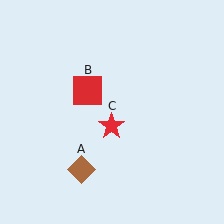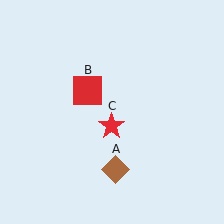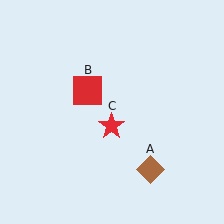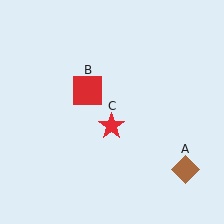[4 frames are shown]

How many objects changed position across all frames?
1 object changed position: brown diamond (object A).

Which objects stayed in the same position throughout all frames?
Red square (object B) and red star (object C) remained stationary.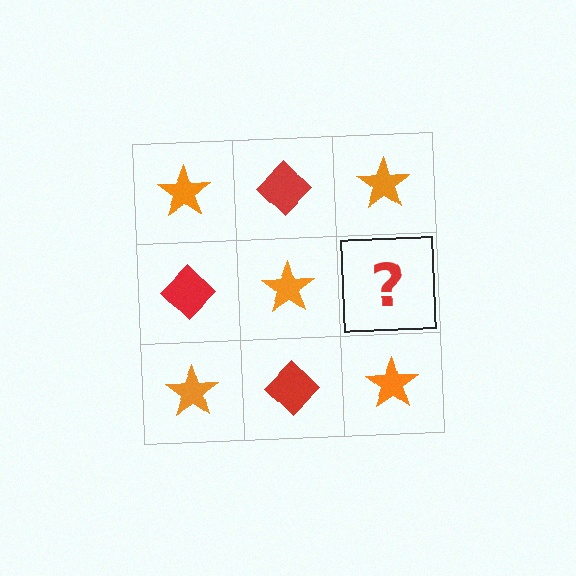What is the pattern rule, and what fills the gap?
The rule is that it alternates orange star and red diamond in a checkerboard pattern. The gap should be filled with a red diamond.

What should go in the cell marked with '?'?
The missing cell should contain a red diamond.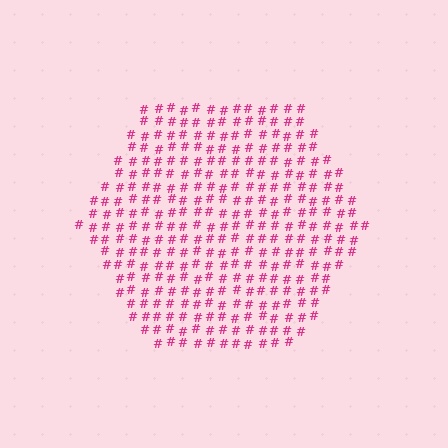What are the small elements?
The small elements are hash symbols.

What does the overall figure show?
The overall figure shows a hexagon.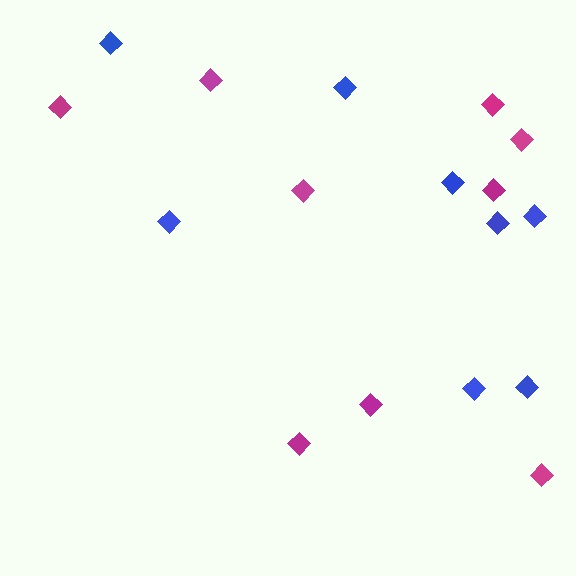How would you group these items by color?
There are 2 groups: one group of magenta diamonds (9) and one group of blue diamonds (8).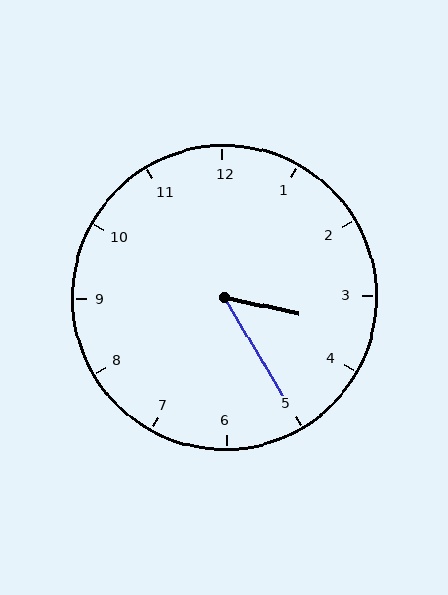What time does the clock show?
3:25.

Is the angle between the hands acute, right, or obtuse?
It is acute.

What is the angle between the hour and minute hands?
Approximately 48 degrees.